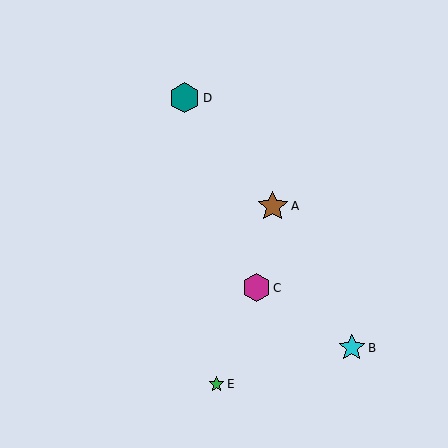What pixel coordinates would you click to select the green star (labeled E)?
Click at (217, 384) to select the green star E.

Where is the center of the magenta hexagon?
The center of the magenta hexagon is at (256, 288).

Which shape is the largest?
The brown star (labeled A) is the largest.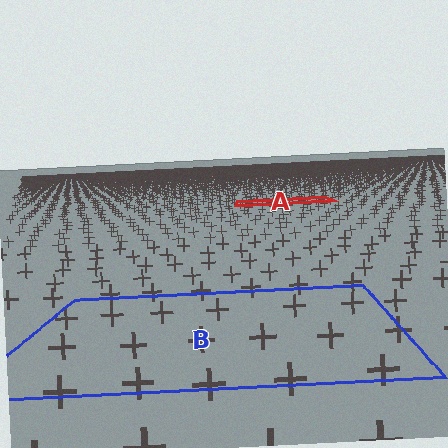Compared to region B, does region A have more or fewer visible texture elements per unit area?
Region A has more texture elements per unit area — they are packed more densely because it is farther away.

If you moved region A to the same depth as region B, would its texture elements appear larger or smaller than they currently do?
They would appear larger. At a closer depth, the same texture elements are projected at a bigger on-screen size.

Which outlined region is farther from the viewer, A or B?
Region A is farther from the viewer — the texture elements inside it appear smaller and more densely packed.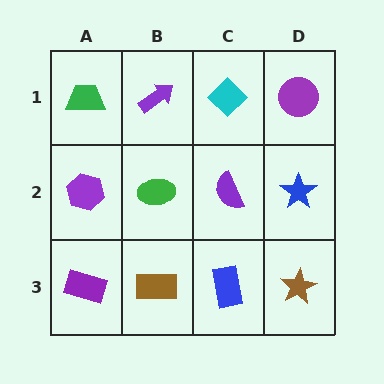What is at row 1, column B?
A purple arrow.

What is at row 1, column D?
A purple circle.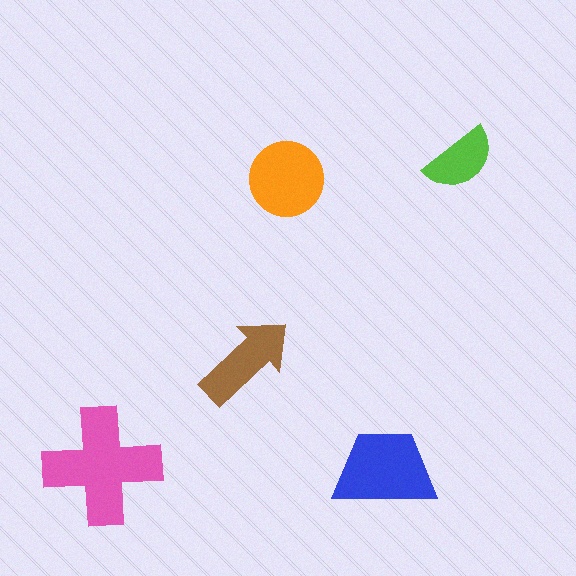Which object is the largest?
The pink cross.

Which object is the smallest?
The lime semicircle.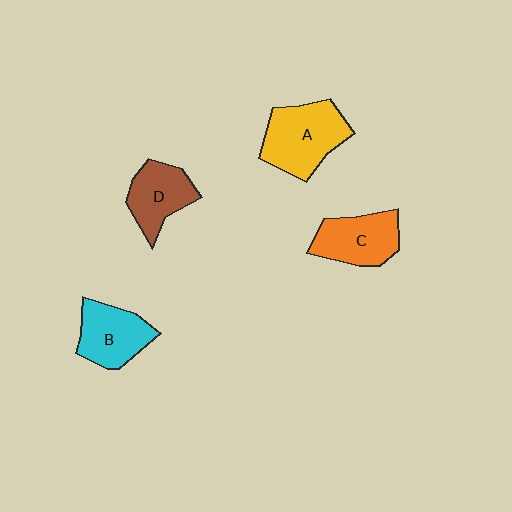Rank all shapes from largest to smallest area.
From largest to smallest: A (yellow), C (orange), B (cyan), D (brown).